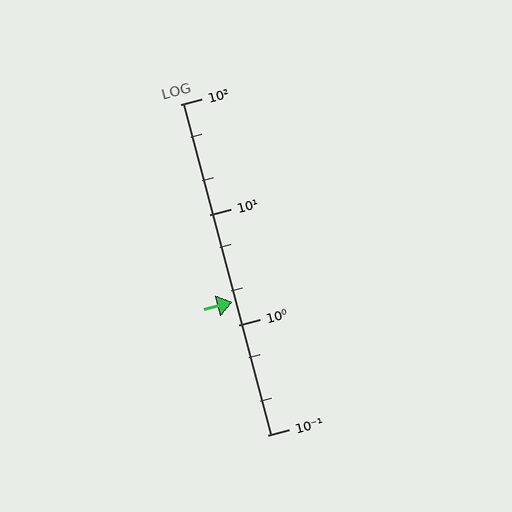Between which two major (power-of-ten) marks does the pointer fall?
The pointer is between 1 and 10.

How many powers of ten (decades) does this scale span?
The scale spans 3 decades, from 0.1 to 100.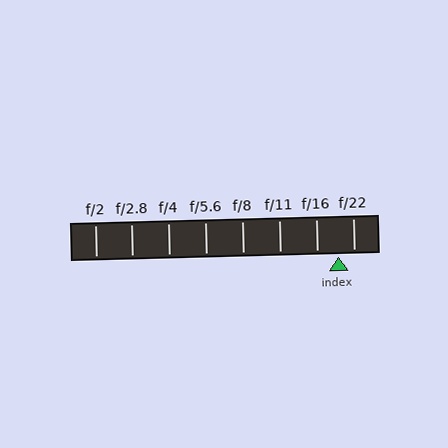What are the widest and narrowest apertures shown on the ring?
The widest aperture shown is f/2 and the narrowest is f/22.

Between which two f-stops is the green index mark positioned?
The index mark is between f/16 and f/22.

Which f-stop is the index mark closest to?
The index mark is closest to f/22.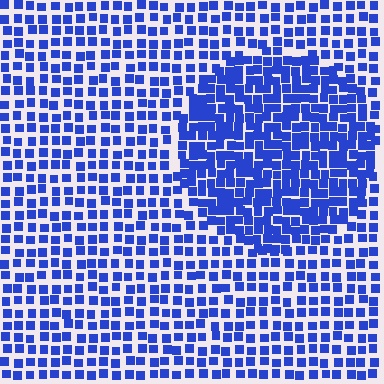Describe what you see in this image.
The image contains small blue elements arranged at two different densities. A circle-shaped region is visible where the elements are more densely packed than the surrounding area.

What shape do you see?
I see a circle.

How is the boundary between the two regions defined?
The boundary is defined by a change in element density (approximately 1.7x ratio). All elements are the same color, size, and shape.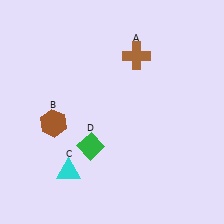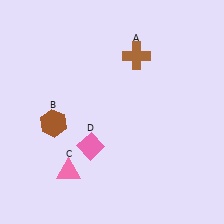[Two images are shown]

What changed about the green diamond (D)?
In Image 1, D is green. In Image 2, it changed to pink.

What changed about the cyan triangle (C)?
In Image 1, C is cyan. In Image 2, it changed to pink.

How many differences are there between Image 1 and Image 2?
There are 2 differences between the two images.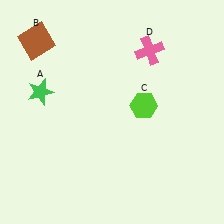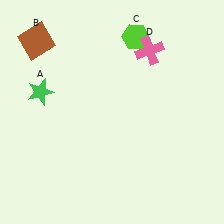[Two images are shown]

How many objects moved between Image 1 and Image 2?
1 object moved between the two images.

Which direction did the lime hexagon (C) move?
The lime hexagon (C) moved up.